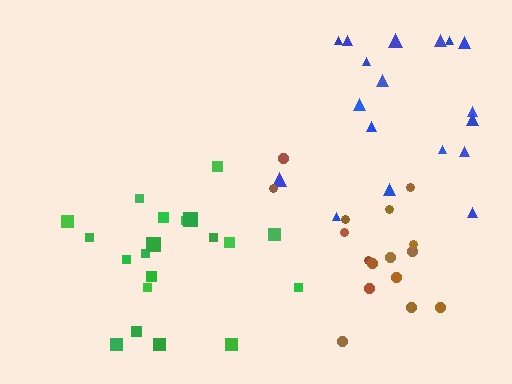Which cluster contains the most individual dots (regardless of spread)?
Green (20).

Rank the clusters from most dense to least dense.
brown, green, blue.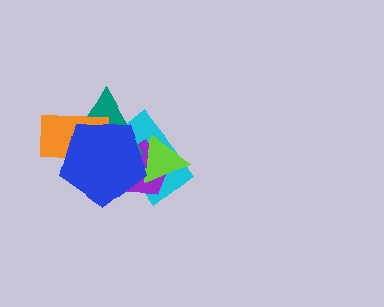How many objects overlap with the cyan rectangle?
4 objects overlap with the cyan rectangle.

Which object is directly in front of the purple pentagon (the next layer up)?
The lime triangle is directly in front of the purple pentagon.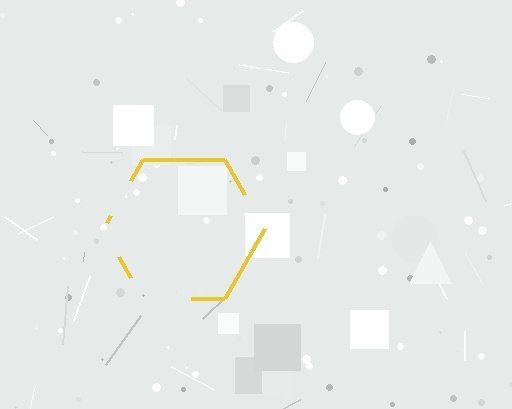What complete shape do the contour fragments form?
The contour fragments form a hexagon.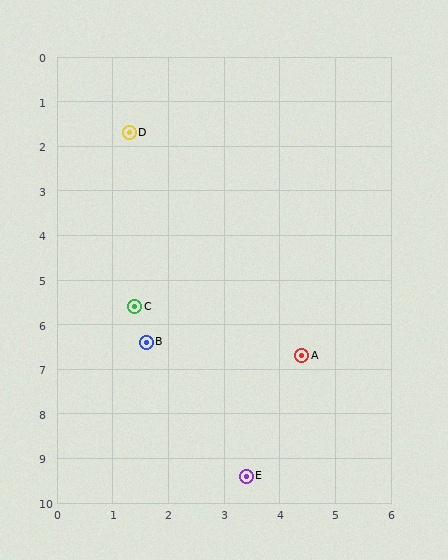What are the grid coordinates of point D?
Point D is at approximately (1.3, 1.7).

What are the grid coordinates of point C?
Point C is at approximately (1.4, 5.6).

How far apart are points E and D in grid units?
Points E and D are about 8.0 grid units apart.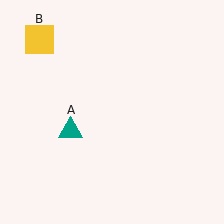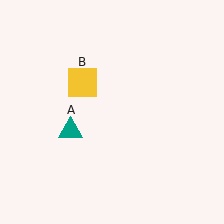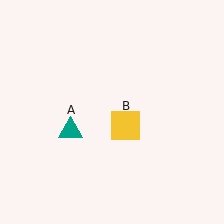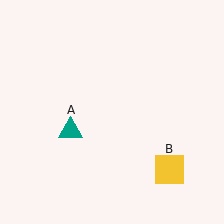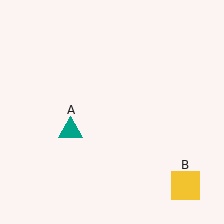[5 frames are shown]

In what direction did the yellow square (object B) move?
The yellow square (object B) moved down and to the right.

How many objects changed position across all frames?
1 object changed position: yellow square (object B).